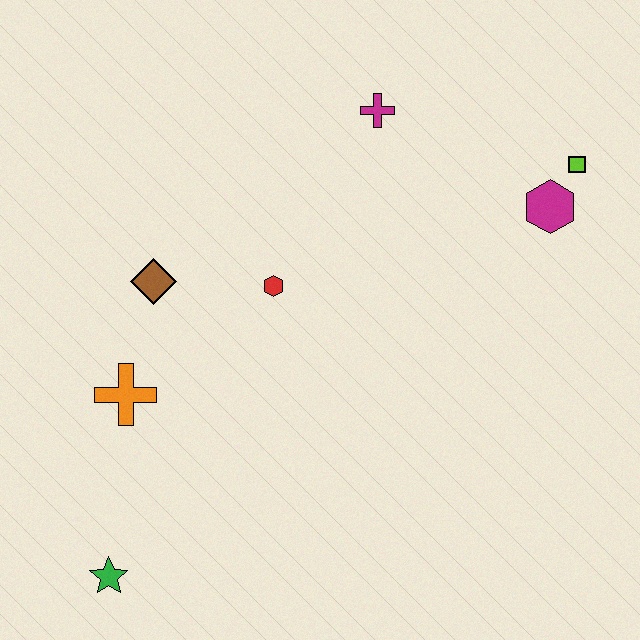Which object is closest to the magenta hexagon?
The lime square is closest to the magenta hexagon.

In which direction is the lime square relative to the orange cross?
The lime square is to the right of the orange cross.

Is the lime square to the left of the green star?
No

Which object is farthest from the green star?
The lime square is farthest from the green star.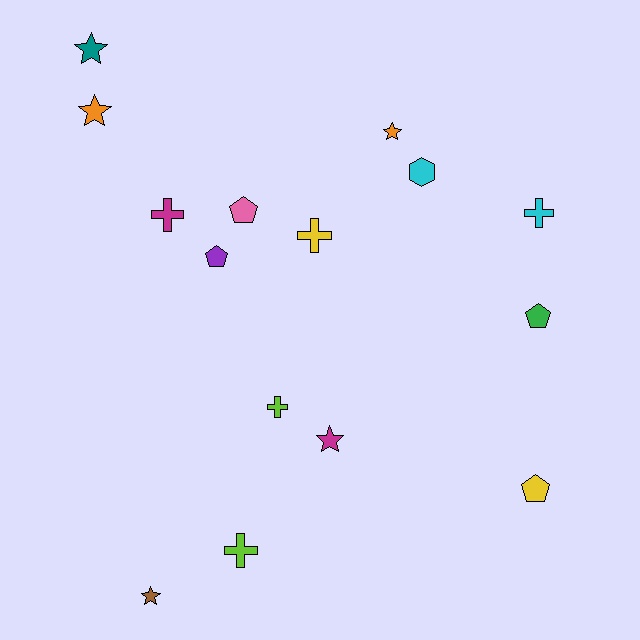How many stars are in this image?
There are 5 stars.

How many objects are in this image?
There are 15 objects.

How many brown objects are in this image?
There is 1 brown object.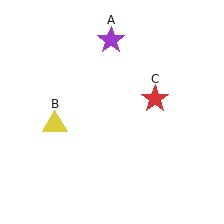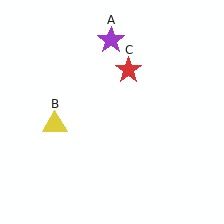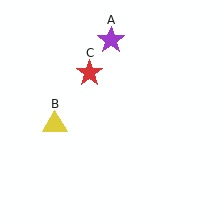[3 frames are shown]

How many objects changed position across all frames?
1 object changed position: red star (object C).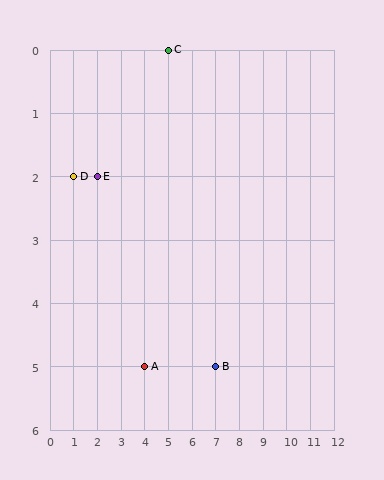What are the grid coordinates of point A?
Point A is at grid coordinates (4, 5).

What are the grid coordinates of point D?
Point D is at grid coordinates (1, 2).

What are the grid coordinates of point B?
Point B is at grid coordinates (7, 5).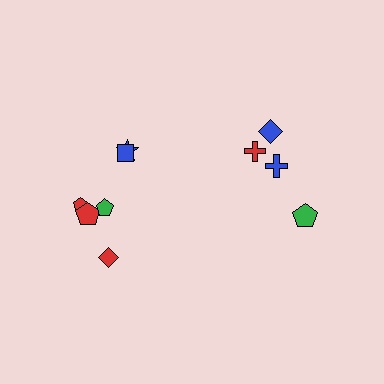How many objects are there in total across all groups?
There are 10 objects.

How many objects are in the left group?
There are 6 objects.